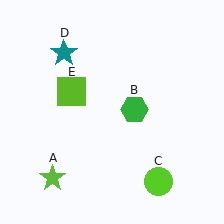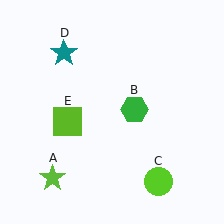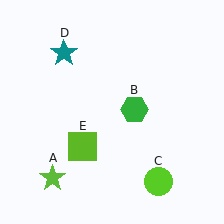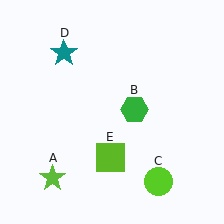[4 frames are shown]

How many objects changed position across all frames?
1 object changed position: lime square (object E).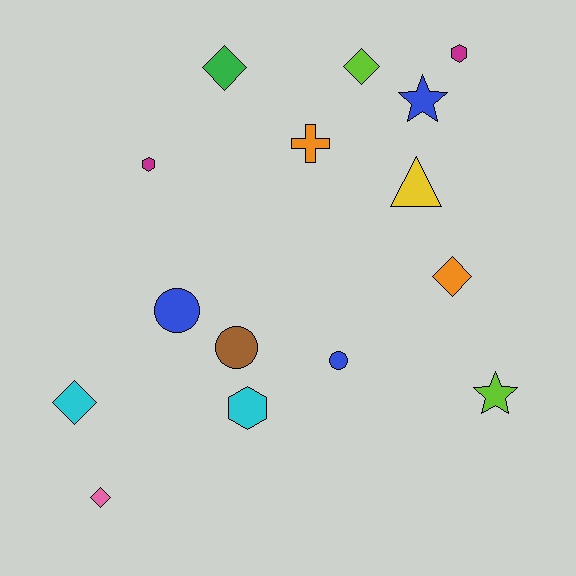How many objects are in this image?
There are 15 objects.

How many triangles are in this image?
There is 1 triangle.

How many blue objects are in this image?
There are 3 blue objects.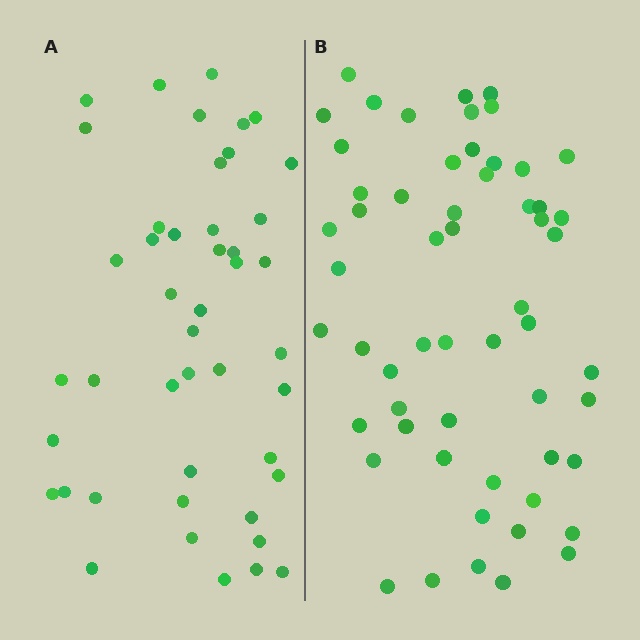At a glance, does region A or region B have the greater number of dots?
Region B (the right region) has more dots.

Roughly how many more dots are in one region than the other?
Region B has roughly 12 or so more dots than region A.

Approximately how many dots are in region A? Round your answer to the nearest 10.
About 40 dots. (The exact count is 45, which rounds to 40.)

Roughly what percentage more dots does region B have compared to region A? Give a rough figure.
About 25% more.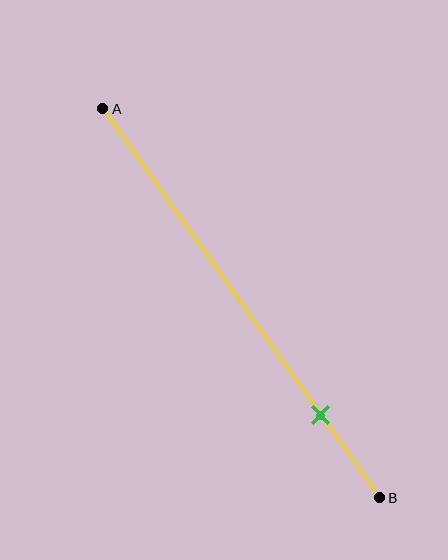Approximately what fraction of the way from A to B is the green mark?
The green mark is approximately 80% of the way from A to B.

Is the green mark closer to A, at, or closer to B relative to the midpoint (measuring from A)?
The green mark is closer to point B than the midpoint of segment AB.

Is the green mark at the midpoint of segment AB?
No, the mark is at about 80% from A, not at the 50% midpoint.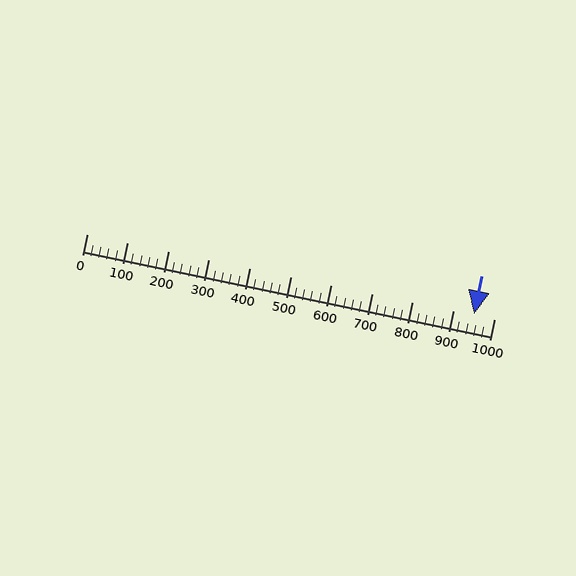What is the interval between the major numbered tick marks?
The major tick marks are spaced 100 units apart.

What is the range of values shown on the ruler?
The ruler shows values from 0 to 1000.